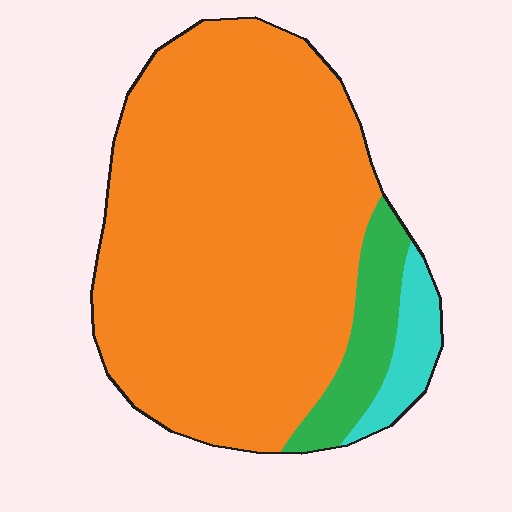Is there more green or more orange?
Orange.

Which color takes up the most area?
Orange, at roughly 85%.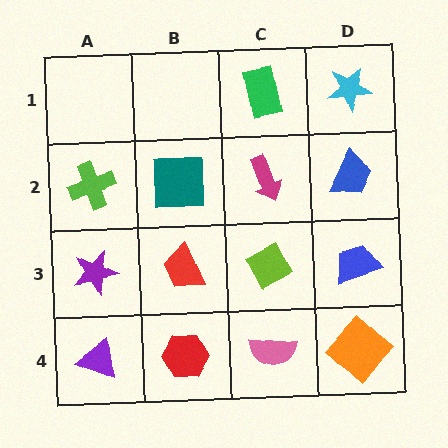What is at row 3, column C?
A lime diamond.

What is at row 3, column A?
A purple star.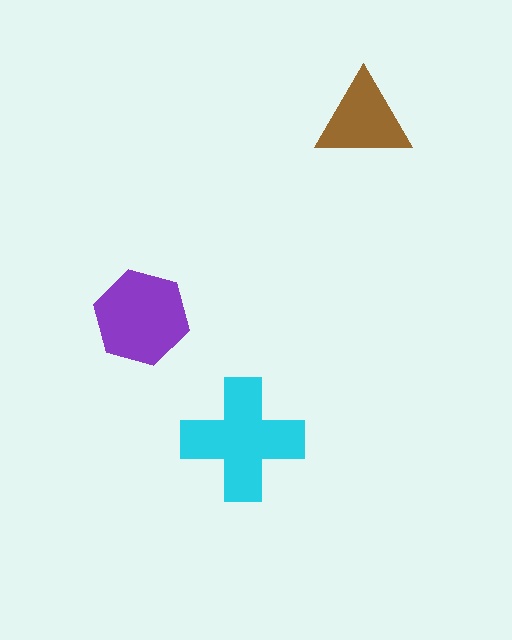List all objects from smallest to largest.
The brown triangle, the purple hexagon, the cyan cross.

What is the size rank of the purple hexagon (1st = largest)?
2nd.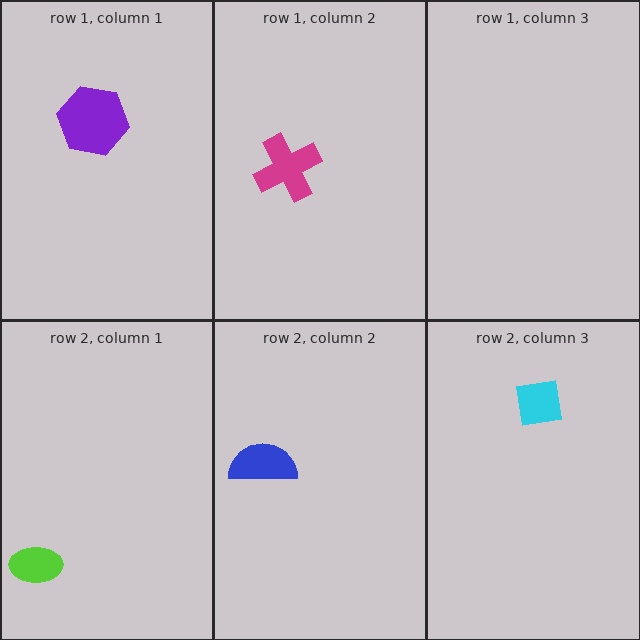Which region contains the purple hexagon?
The row 1, column 1 region.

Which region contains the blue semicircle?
The row 2, column 2 region.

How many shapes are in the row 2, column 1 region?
1.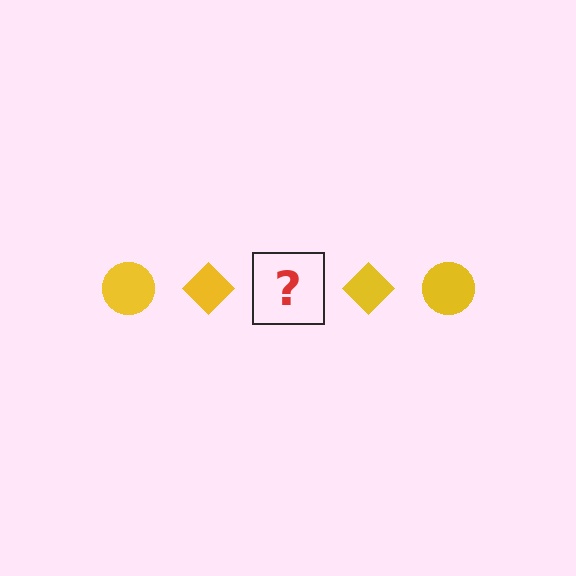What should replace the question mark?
The question mark should be replaced with a yellow circle.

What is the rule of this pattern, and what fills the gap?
The rule is that the pattern cycles through circle, diamond shapes in yellow. The gap should be filled with a yellow circle.